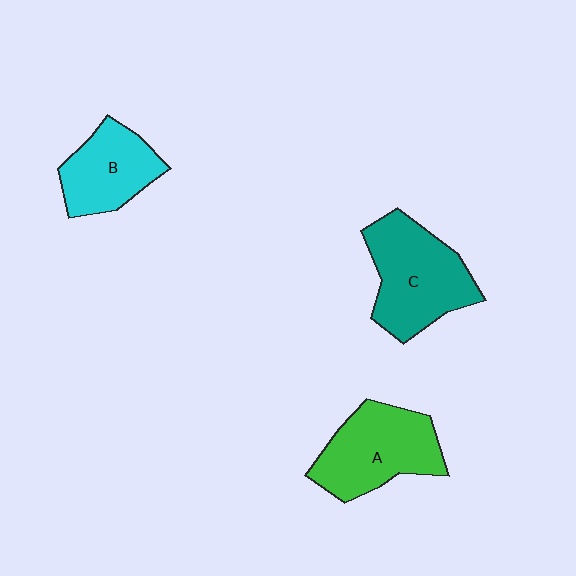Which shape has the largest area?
Shape C (teal).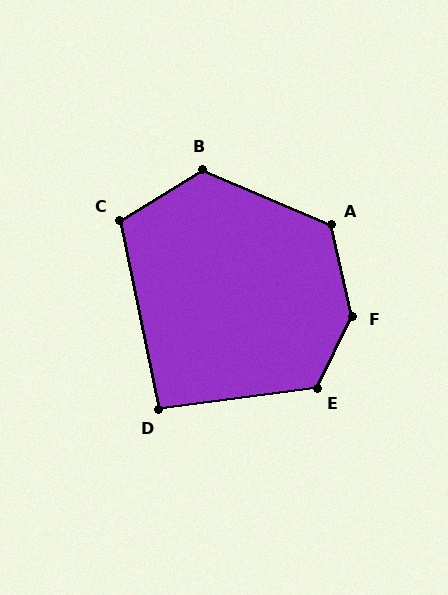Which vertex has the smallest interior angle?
D, at approximately 94 degrees.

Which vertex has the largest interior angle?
F, at approximately 141 degrees.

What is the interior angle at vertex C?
Approximately 110 degrees (obtuse).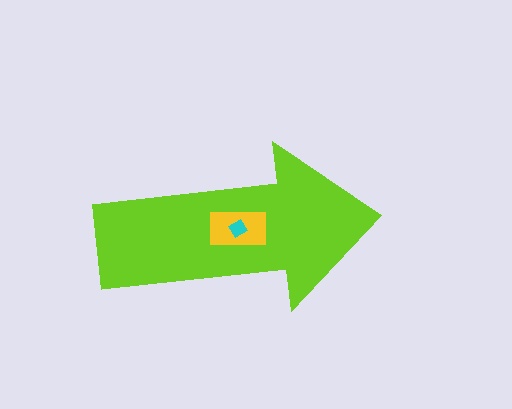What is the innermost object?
The cyan diamond.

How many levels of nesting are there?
3.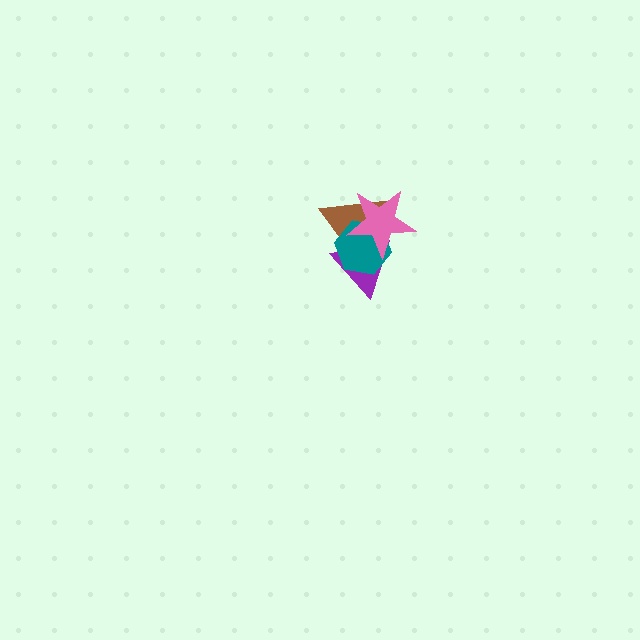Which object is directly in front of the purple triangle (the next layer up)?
The teal hexagon is directly in front of the purple triangle.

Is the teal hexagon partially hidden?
Yes, it is partially covered by another shape.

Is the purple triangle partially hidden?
Yes, it is partially covered by another shape.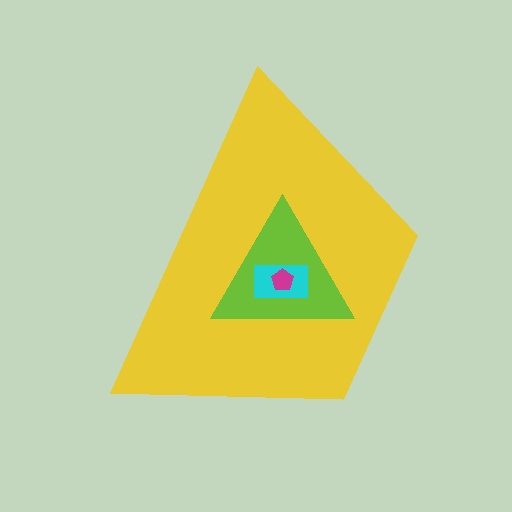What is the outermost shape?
The yellow trapezoid.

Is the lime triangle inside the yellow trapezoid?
Yes.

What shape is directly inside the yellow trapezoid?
The lime triangle.